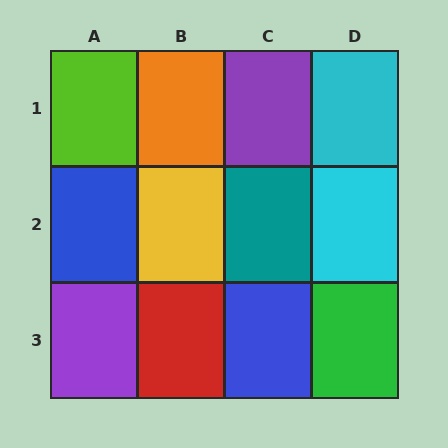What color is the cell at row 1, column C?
Purple.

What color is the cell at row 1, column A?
Lime.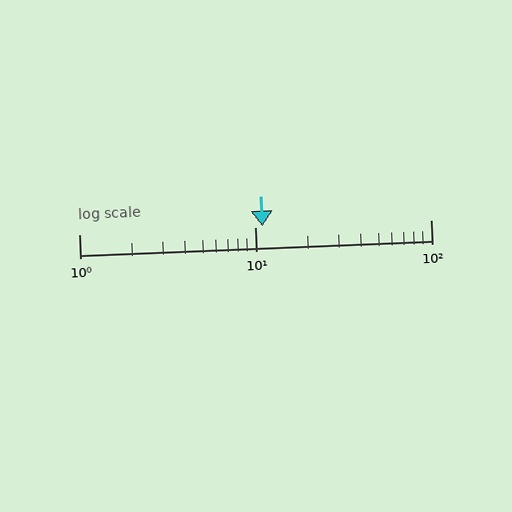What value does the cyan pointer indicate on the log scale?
The pointer indicates approximately 11.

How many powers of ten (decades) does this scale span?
The scale spans 2 decades, from 1 to 100.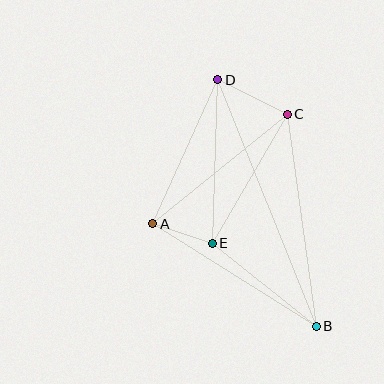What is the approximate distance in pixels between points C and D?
The distance between C and D is approximately 77 pixels.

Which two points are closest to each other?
Points A and E are closest to each other.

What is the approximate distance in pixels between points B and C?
The distance between B and C is approximately 214 pixels.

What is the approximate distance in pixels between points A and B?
The distance between A and B is approximately 193 pixels.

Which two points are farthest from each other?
Points B and D are farthest from each other.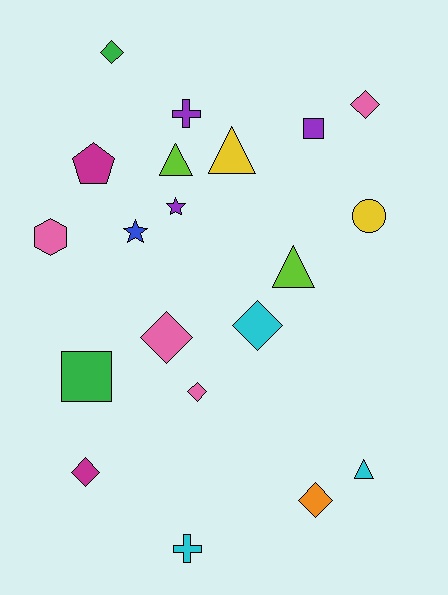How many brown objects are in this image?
There are no brown objects.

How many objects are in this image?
There are 20 objects.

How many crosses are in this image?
There are 2 crosses.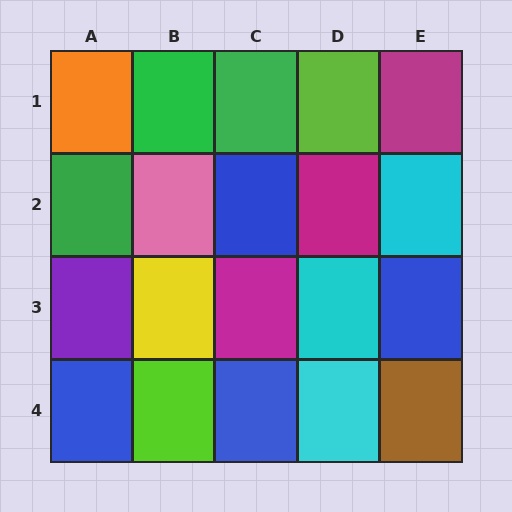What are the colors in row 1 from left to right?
Orange, green, green, lime, magenta.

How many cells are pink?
1 cell is pink.